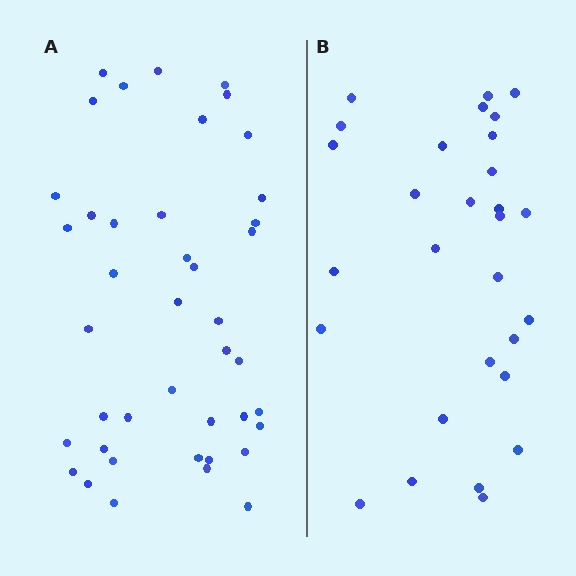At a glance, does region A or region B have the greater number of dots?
Region A (the left region) has more dots.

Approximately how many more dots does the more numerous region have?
Region A has approximately 15 more dots than region B.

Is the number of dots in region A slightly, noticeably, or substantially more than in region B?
Region A has noticeably more, but not dramatically so. The ratio is roughly 1.4 to 1.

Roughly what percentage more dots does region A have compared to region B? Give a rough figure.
About 45% more.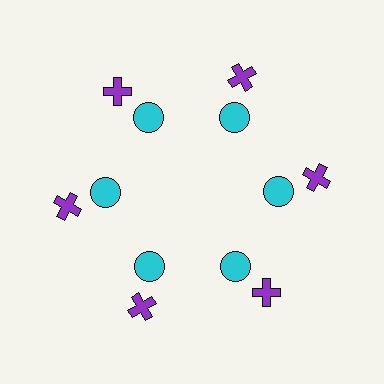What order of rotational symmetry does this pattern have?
This pattern has 6-fold rotational symmetry.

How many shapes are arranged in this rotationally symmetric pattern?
There are 12 shapes, arranged in 6 groups of 2.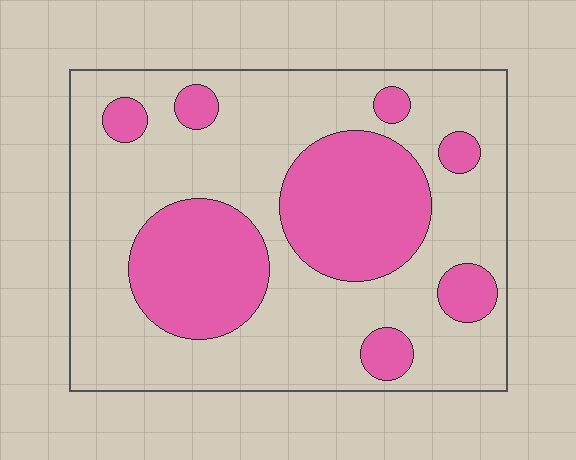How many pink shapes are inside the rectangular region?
8.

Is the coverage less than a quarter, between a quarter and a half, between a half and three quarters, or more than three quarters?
Between a quarter and a half.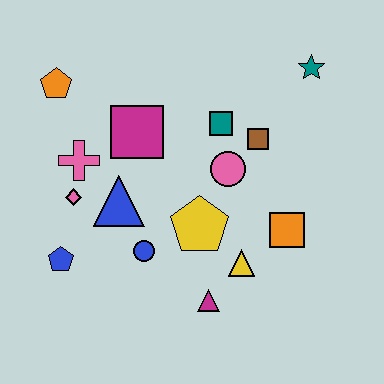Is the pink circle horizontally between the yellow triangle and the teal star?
No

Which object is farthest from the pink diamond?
The teal star is farthest from the pink diamond.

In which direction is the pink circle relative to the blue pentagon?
The pink circle is to the right of the blue pentagon.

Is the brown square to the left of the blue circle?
No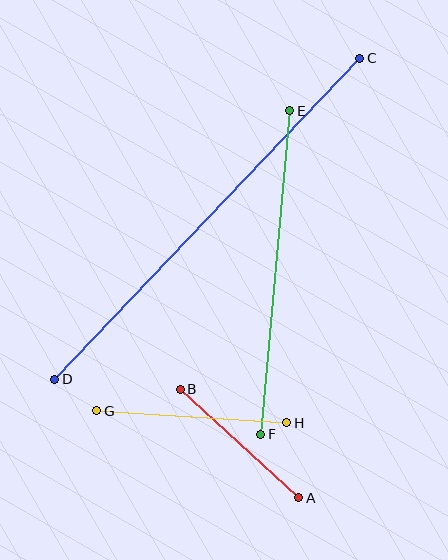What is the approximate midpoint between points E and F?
The midpoint is at approximately (275, 272) pixels.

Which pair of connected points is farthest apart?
Points C and D are farthest apart.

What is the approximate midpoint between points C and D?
The midpoint is at approximately (207, 219) pixels.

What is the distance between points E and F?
The distance is approximately 325 pixels.